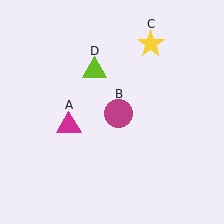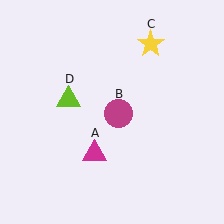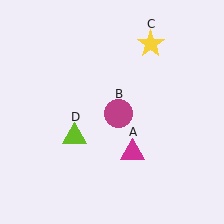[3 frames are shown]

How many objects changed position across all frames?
2 objects changed position: magenta triangle (object A), lime triangle (object D).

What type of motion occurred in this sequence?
The magenta triangle (object A), lime triangle (object D) rotated counterclockwise around the center of the scene.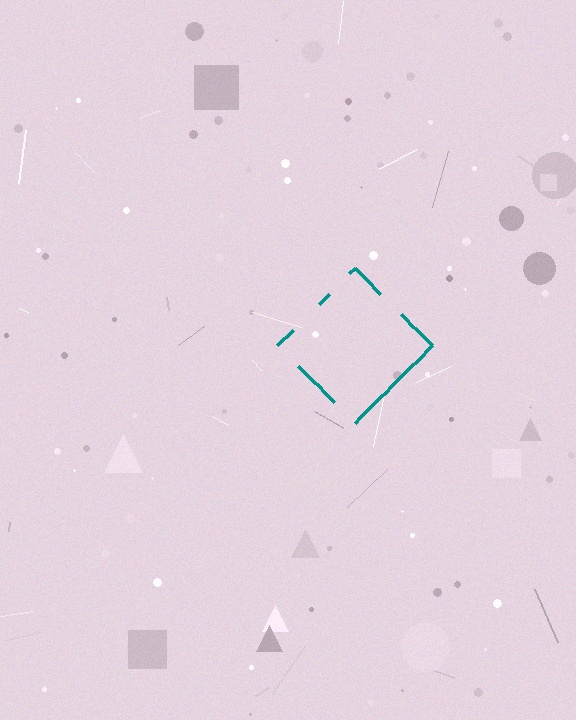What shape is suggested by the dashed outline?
The dashed outline suggests a diamond.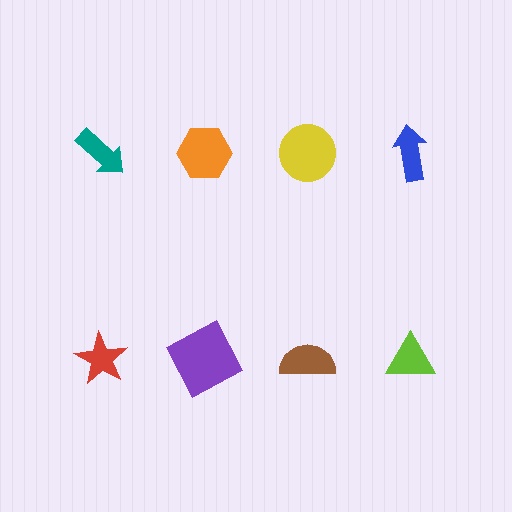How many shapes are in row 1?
4 shapes.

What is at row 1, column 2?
An orange hexagon.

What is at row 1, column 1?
A teal arrow.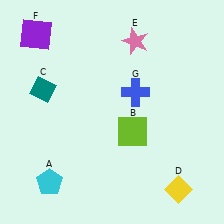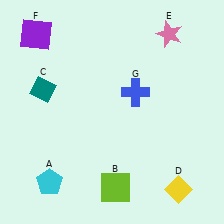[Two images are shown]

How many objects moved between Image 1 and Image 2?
2 objects moved between the two images.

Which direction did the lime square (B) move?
The lime square (B) moved down.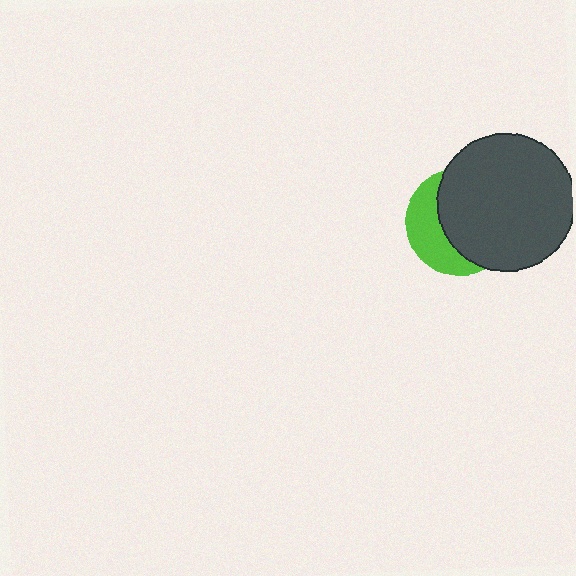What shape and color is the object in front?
The object in front is a dark gray circle.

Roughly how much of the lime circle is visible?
A small part of it is visible (roughly 37%).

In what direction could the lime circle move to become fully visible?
The lime circle could move left. That would shift it out from behind the dark gray circle entirely.